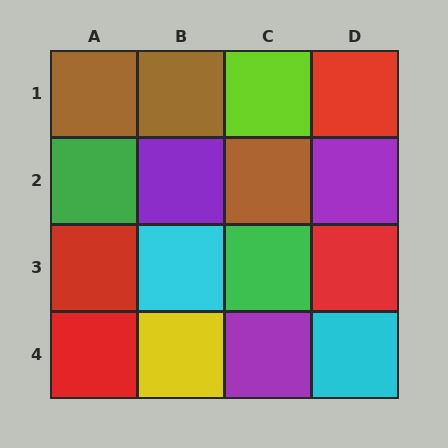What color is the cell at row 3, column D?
Red.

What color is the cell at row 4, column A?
Red.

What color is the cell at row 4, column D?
Cyan.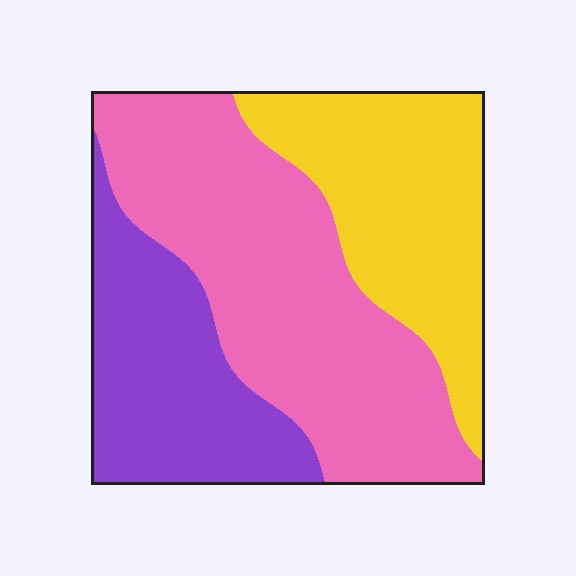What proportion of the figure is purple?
Purple covers roughly 25% of the figure.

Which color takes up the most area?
Pink, at roughly 45%.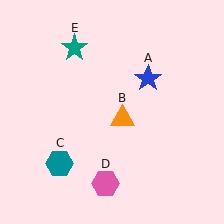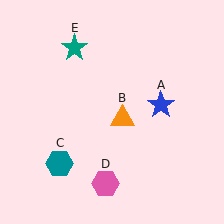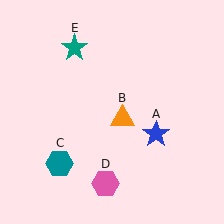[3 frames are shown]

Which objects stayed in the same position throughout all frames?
Orange triangle (object B) and teal hexagon (object C) and pink hexagon (object D) and teal star (object E) remained stationary.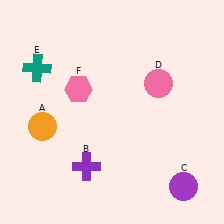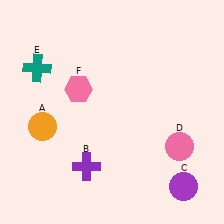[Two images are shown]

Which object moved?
The pink circle (D) moved down.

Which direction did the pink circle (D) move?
The pink circle (D) moved down.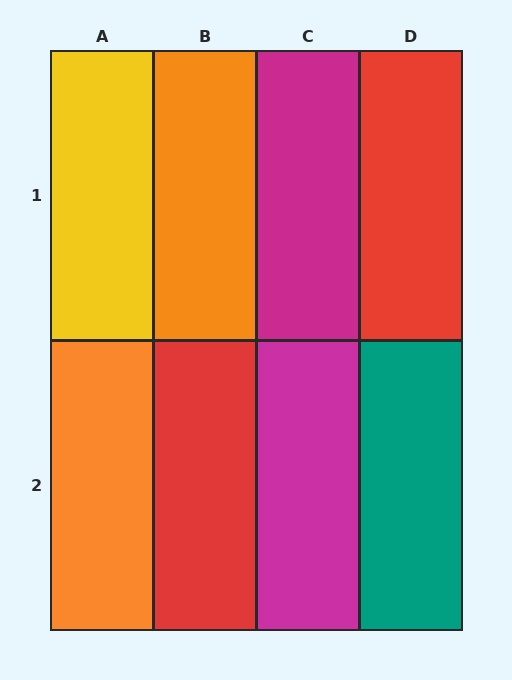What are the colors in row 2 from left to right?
Orange, red, magenta, teal.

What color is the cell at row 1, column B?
Orange.